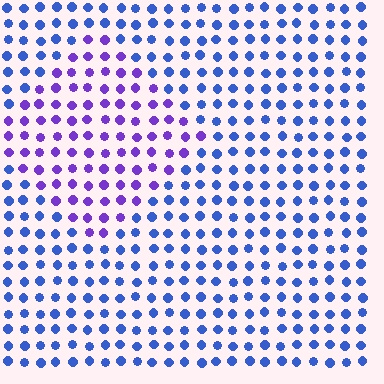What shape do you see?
I see a diamond.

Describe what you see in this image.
The image is filled with small blue elements in a uniform arrangement. A diamond-shaped region is visible where the elements are tinted to a slightly different hue, forming a subtle color boundary.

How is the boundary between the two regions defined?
The boundary is defined purely by a slight shift in hue (about 41 degrees). Spacing, size, and orientation are identical on both sides.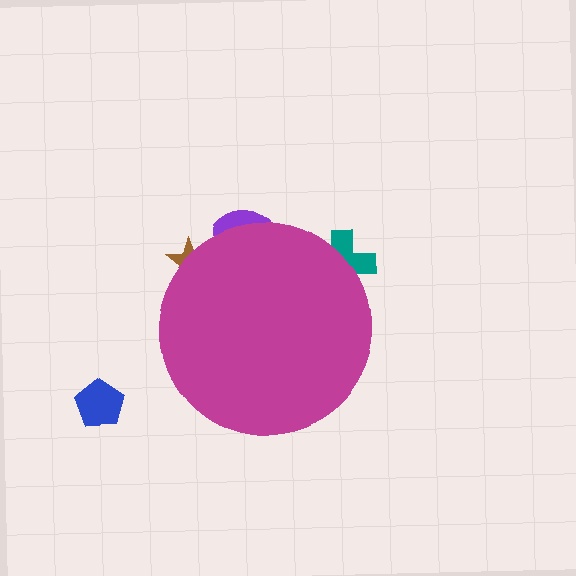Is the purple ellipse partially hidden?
Yes, the purple ellipse is partially hidden behind the magenta circle.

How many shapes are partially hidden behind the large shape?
3 shapes are partially hidden.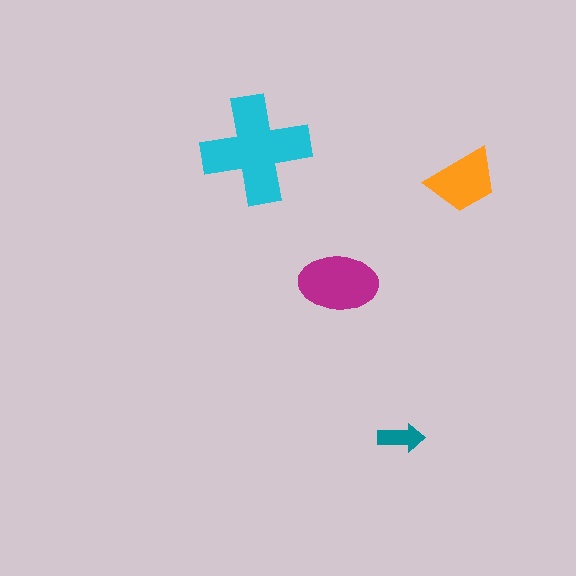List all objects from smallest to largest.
The teal arrow, the orange trapezoid, the magenta ellipse, the cyan cross.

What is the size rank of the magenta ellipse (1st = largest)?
2nd.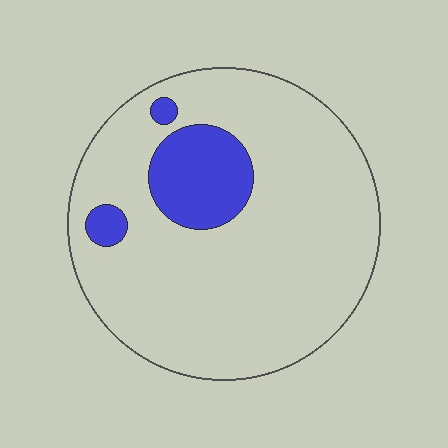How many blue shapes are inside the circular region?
3.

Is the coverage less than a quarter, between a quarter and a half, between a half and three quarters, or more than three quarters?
Less than a quarter.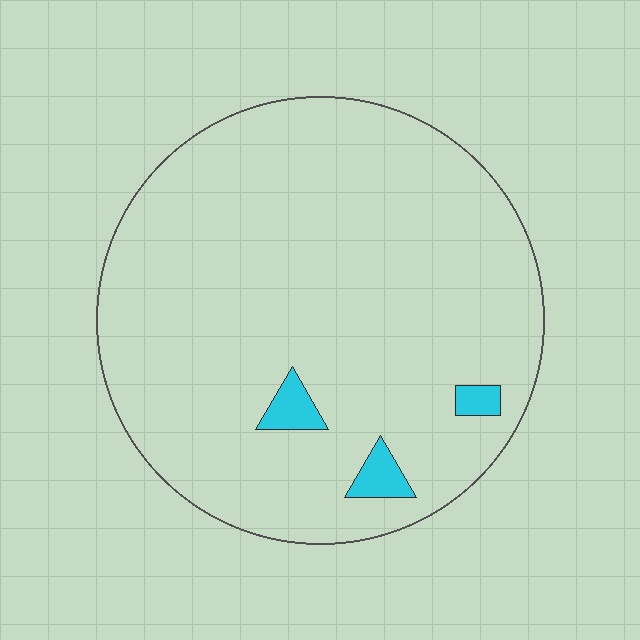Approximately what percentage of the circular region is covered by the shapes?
Approximately 5%.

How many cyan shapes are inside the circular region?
3.